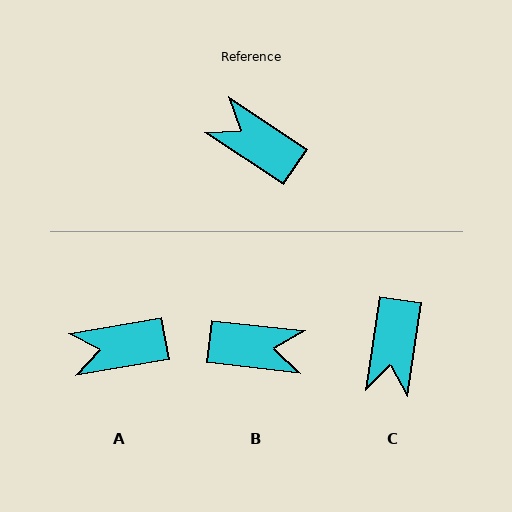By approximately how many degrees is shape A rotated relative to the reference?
Approximately 43 degrees counter-clockwise.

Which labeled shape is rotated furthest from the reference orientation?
B, about 153 degrees away.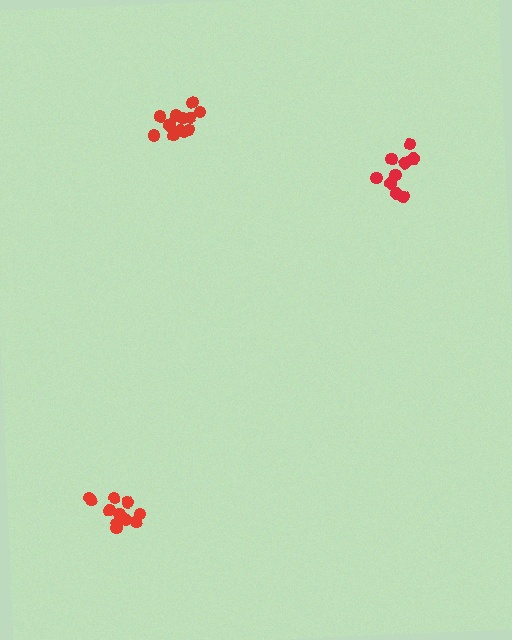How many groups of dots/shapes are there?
There are 3 groups.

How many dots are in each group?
Group 1: 11 dots, Group 2: 9 dots, Group 3: 13 dots (33 total).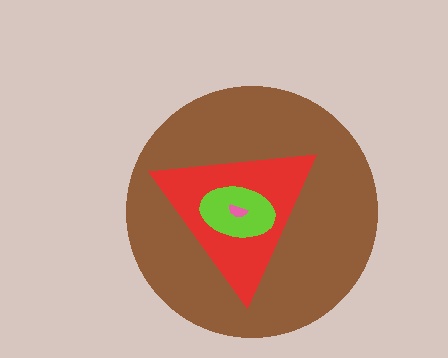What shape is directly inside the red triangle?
The lime ellipse.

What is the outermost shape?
The brown circle.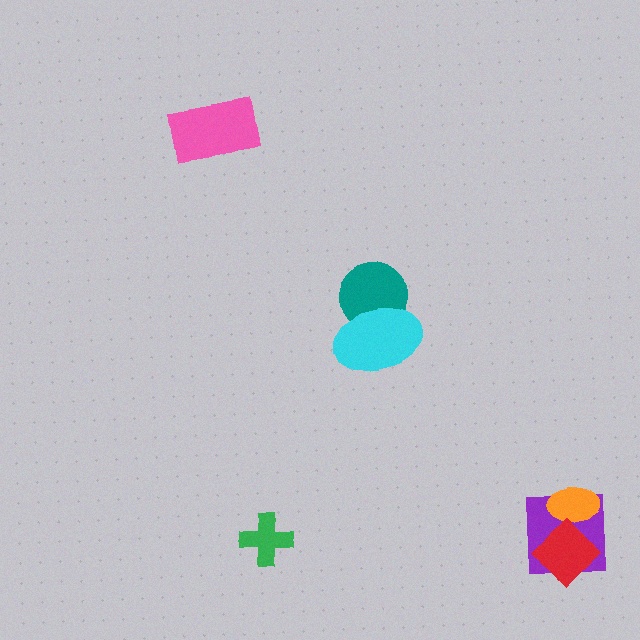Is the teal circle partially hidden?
Yes, it is partially covered by another shape.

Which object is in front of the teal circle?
The cyan ellipse is in front of the teal circle.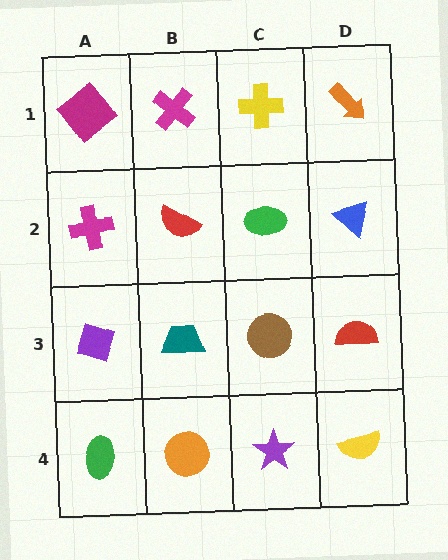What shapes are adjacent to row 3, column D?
A blue triangle (row 2, column D), a yellow semicircle (row 4, column D), a brown circle (row 3, column C).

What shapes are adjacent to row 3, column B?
A red semicircle (row 2, column B), an orange circle (row 4, column B), a purple diamond (row 3, column A), a brown circle (row 3, column C).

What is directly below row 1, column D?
A blue triangle.